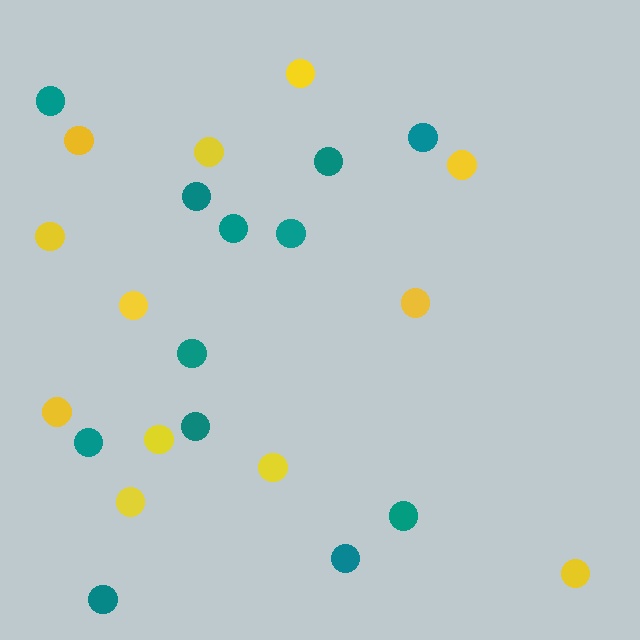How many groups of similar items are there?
There are 2 groups: one group of teal circles (12) and one group of yellow circles (12).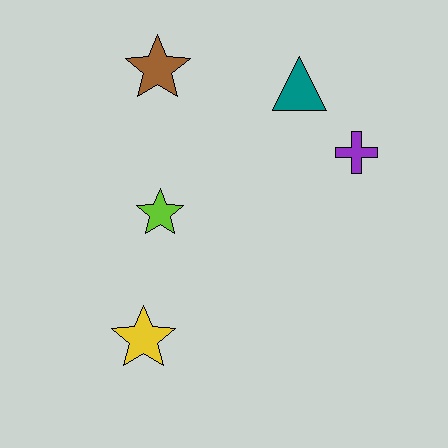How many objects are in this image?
There are 5 objects.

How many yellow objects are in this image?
There is 1 yellow object.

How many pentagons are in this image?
There are no pentagons.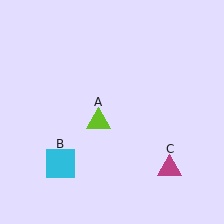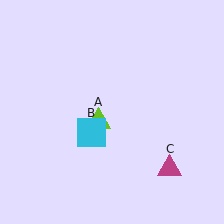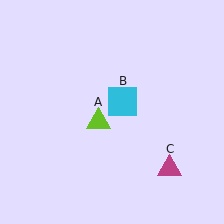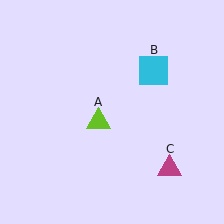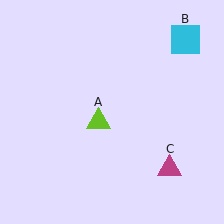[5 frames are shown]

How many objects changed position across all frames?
1 object changed position: cyan square (object B).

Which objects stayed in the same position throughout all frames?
Lime triangle (object A) and magenta triangle (object C) remained stationary.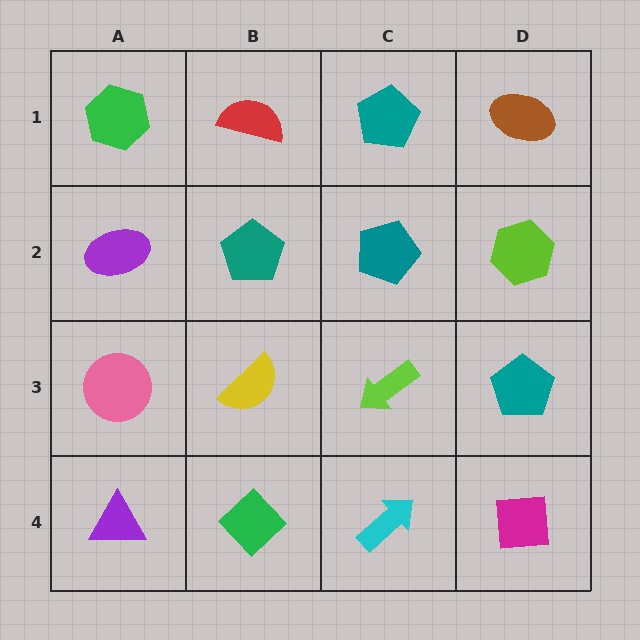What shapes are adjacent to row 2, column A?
A green hexagon (row 1, column A), a pink circle (row 3, column A), a teal pentagon (row 2, column B).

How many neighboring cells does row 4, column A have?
2.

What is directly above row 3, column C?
A teal pentagon.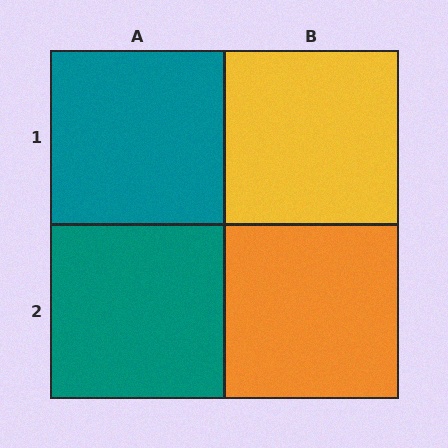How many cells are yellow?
1 cell is yellow.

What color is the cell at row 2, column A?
Teal.